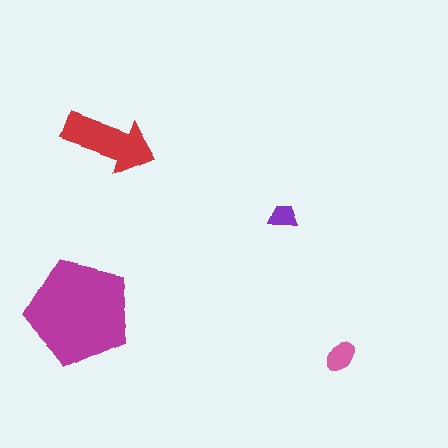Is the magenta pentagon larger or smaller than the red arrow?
Larger.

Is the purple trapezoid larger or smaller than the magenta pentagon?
Smaller.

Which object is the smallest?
The purple trapezoid.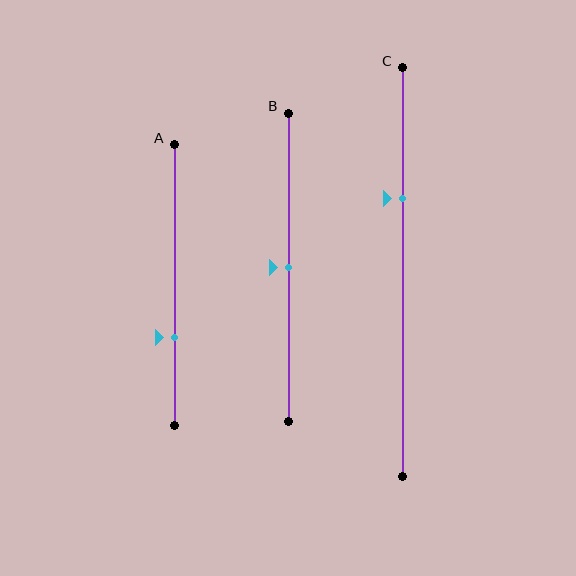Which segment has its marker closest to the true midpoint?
Segment B has its marker closest to the true midpoint.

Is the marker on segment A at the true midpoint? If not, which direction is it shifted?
No, the marker on segment A is shifted downward by about 19% of the segment length.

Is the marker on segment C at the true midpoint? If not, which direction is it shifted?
No, the marker on segment C is shifted upward by about 18% of the segment length.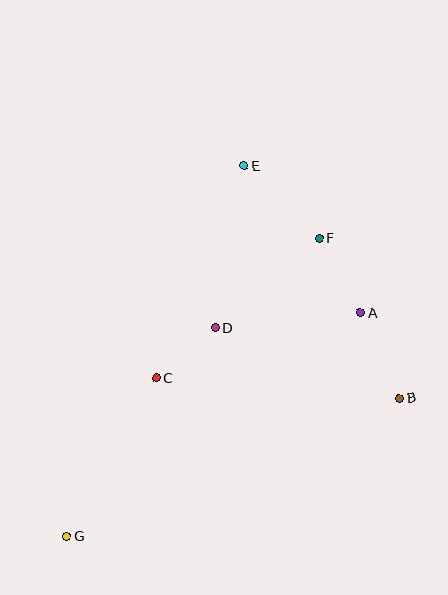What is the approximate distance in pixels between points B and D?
The distance between B and D is approximately 197 pixels.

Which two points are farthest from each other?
Points E and G are farthest from each other.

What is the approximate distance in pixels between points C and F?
The distance between C and F is approximately 214 pixels.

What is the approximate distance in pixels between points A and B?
The distance between A and B is approximately 94 pixels.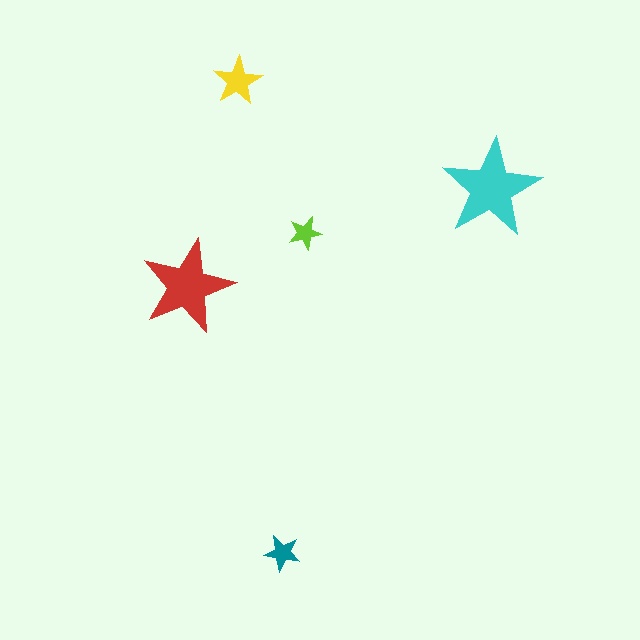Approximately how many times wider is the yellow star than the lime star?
About 1.5 times wider.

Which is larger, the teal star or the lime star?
The teal one.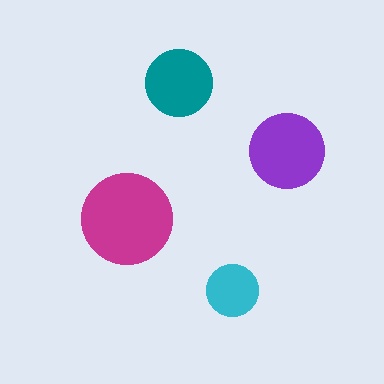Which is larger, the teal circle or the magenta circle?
The magenta one.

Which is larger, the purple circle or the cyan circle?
The purple one.